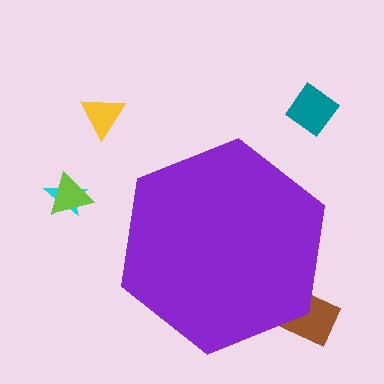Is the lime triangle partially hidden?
No, the lime triangle is fully visible.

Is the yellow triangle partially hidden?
No, the yellow triangle is fully visible.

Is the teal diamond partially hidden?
No, the teal diamond is fully visible.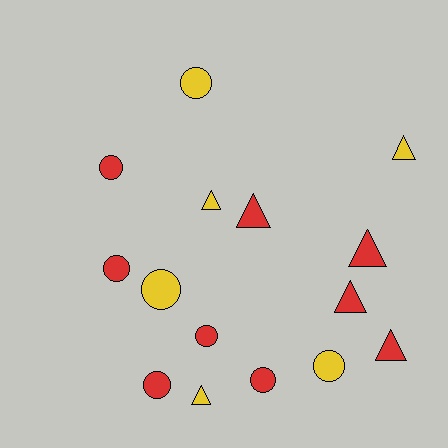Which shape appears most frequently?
Circle, with 8 objects.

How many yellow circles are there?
There are 3 yellow circles.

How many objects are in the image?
There are 15 objects.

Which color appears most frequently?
Red, with 9 objects.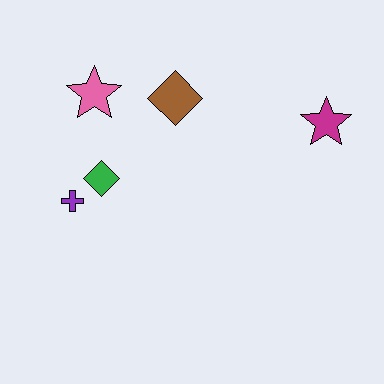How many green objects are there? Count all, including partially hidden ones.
There is 1 green object.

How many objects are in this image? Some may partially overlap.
There are 5 objects.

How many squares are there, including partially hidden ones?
There are no squares.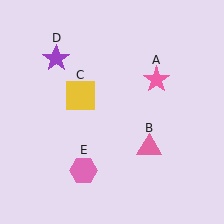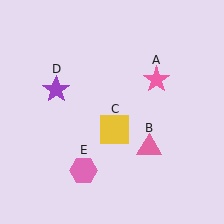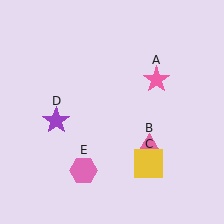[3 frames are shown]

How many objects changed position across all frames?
2 objects changed position: yellow square (object C), purple star (object D).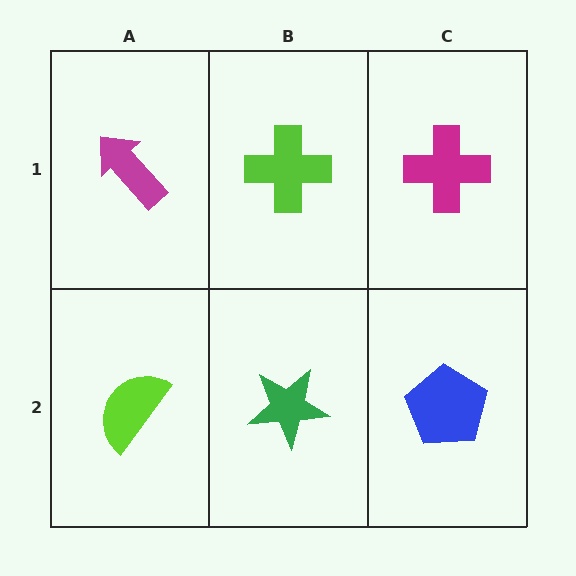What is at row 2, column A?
A lime semicircle.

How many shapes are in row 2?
3 shapes.